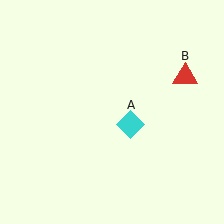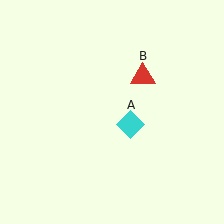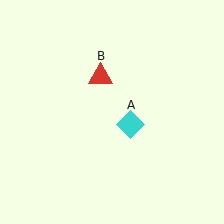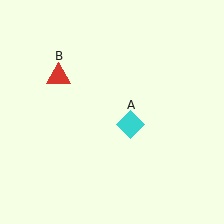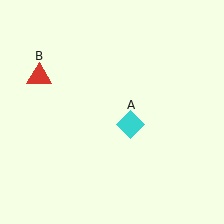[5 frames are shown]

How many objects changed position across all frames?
1 object changed position: red triangle (object B).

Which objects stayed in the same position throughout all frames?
Cyan diamond (object A) remained stationary.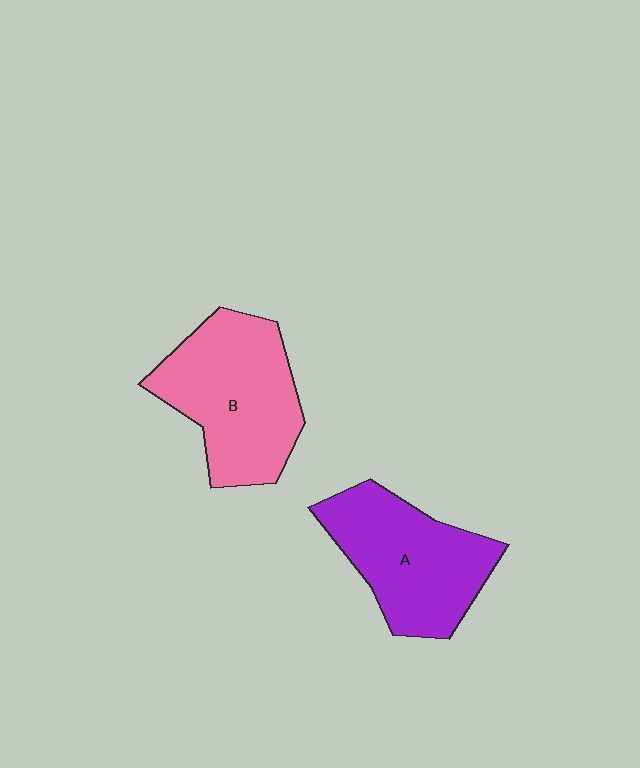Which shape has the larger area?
Shape B (pink).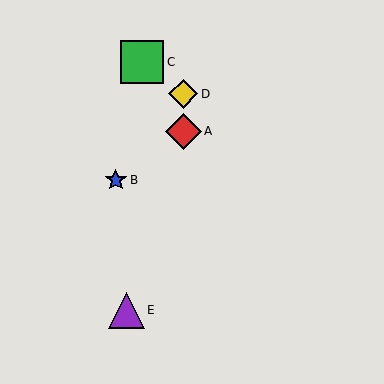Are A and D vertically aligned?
Yes, both are at x≈183.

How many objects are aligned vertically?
2 objects (A, D) are aligned vertically.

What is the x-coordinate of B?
Object B is at x≈116.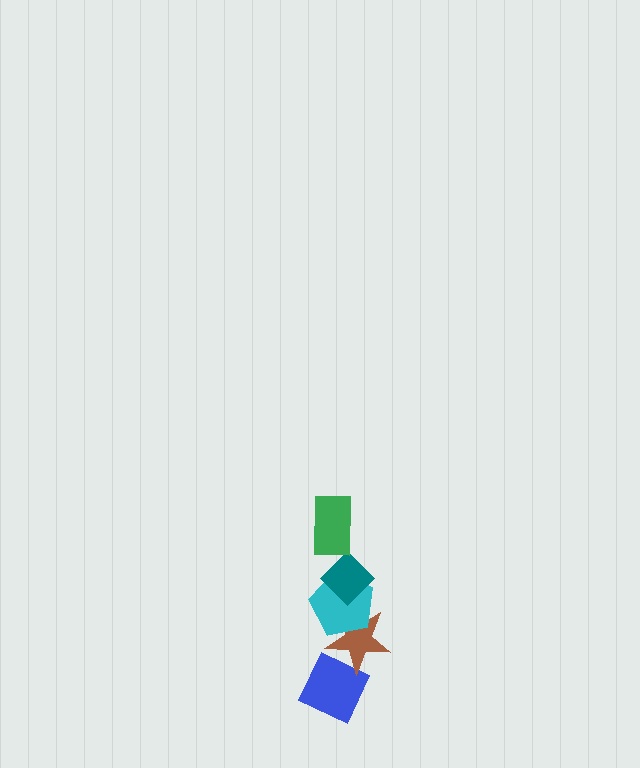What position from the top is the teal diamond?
The teal diamond is 2nd from the top.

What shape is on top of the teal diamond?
The green rectangle is on top of the teal diamond.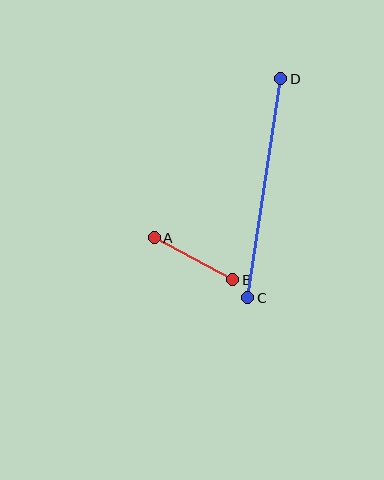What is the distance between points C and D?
The distance is approximately 221 pixels.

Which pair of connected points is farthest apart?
Points C and D are farthest apart.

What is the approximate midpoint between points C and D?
The midpoint is at approximately (264, 188) pixels.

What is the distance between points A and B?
The distance is approximately 89 pixels.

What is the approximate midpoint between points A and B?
The midpoint is at approximately (194, 259) pixels.